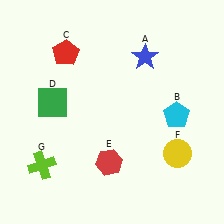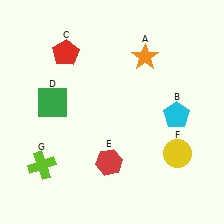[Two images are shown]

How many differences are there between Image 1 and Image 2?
There is 1 difference between the two images.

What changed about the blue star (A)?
In Image 1, A is blue. In Image 2, it changed to orange.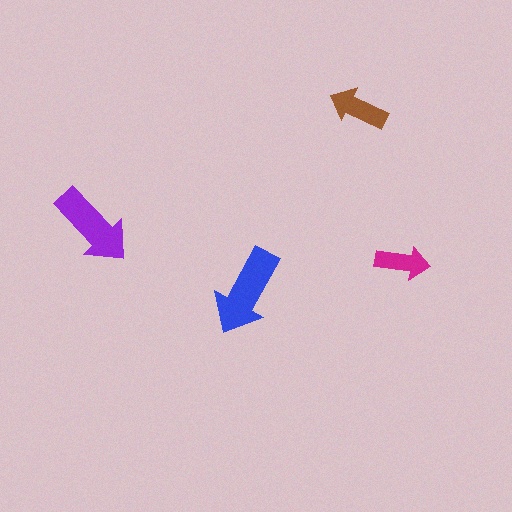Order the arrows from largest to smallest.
the blue one, the purple one, the brown one, the magenta one.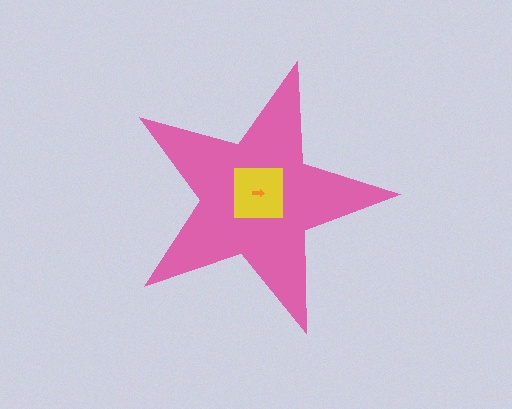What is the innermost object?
The orange arrow.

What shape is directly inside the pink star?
The yellow square.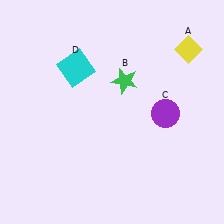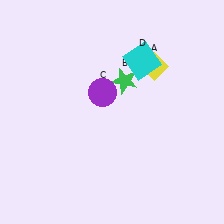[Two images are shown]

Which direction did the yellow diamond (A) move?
The yellow diamond (A) moved left.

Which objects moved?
The objects that moved are: the yellow diamond (A), the purple circle (C), the cyan square (D).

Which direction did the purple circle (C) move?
The purple circle (C) moved left.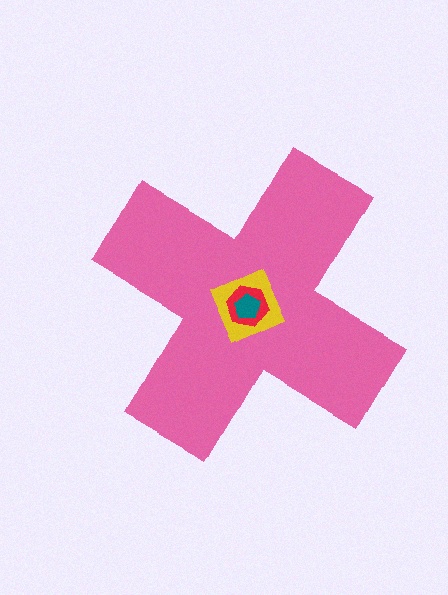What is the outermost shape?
The pink cross.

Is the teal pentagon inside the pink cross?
Yes.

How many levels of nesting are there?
4.